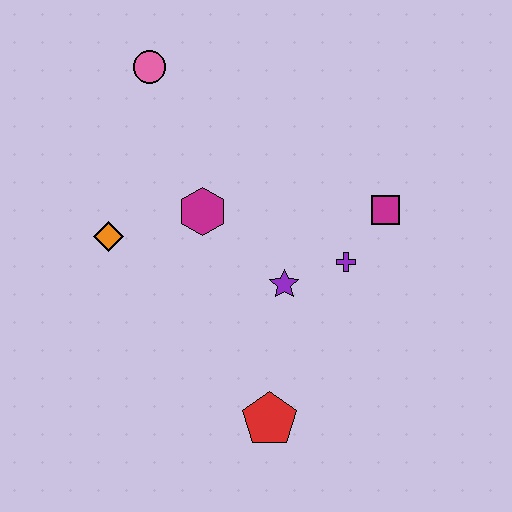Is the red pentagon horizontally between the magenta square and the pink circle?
Yes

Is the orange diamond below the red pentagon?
No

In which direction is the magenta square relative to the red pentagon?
The magenta square is above the red pentagon.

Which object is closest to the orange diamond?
The magenta hexagon is closest to the orange diamond.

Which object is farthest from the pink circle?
The red pentagon is farthest from the pink circle.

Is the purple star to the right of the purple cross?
No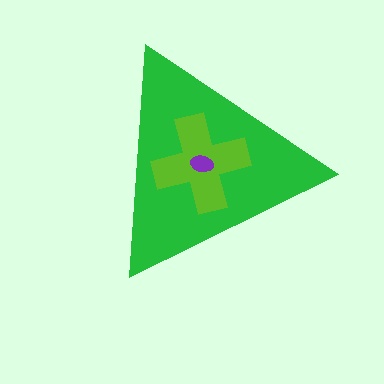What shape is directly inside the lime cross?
The purple ellipse.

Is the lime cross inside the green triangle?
Yes.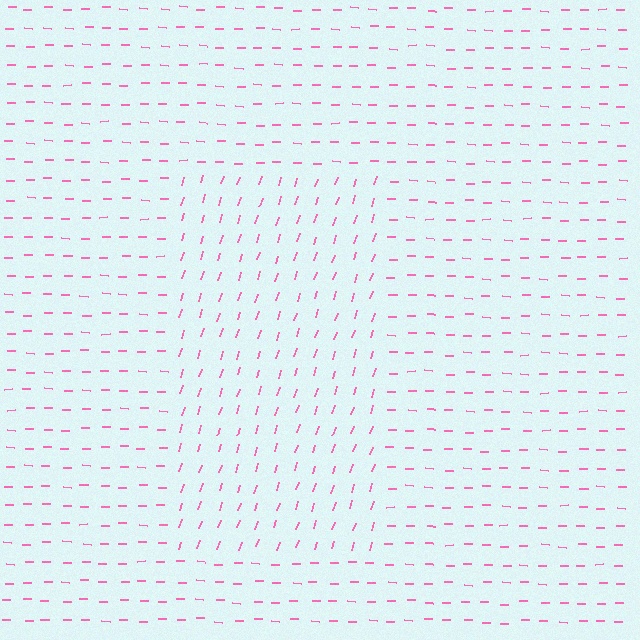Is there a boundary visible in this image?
Yes, there is a texture boundary formed by a change in line orientation.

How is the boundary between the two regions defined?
The boundary is defined purely by a change in line orientation (approximately 73 degrees difference). All lines are the same color and thickness.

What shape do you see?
I see a rectangle.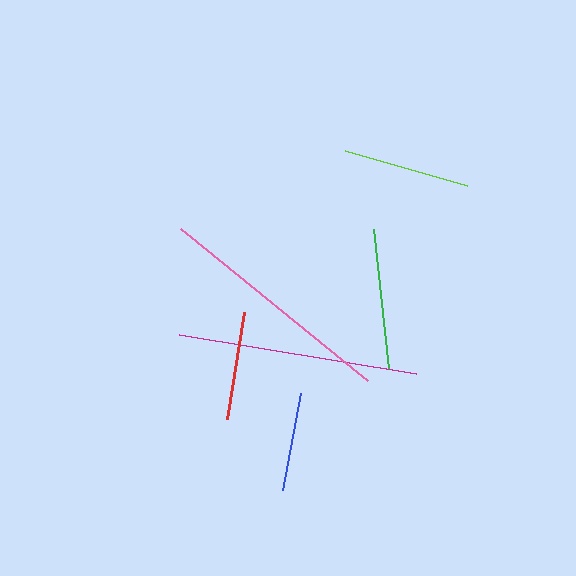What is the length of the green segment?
The green segment is approximately 140 pixels long.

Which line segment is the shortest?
The blue line is the shortest at approximately 98 pixels.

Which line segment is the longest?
The pink line is the longest at approximately 241 pixels.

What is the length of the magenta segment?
The magenta segment is approximately 240 pixels long.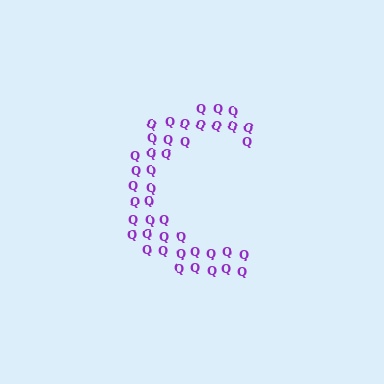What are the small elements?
The small elements are letter Q's.